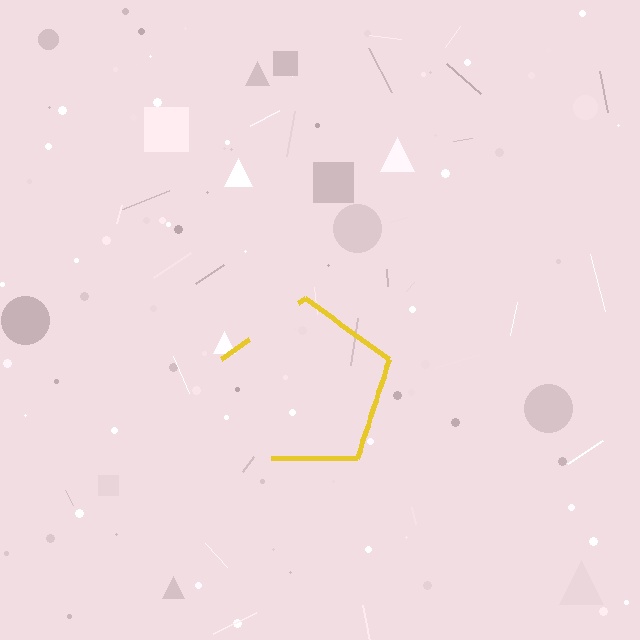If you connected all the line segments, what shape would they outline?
They would outline a pentagon.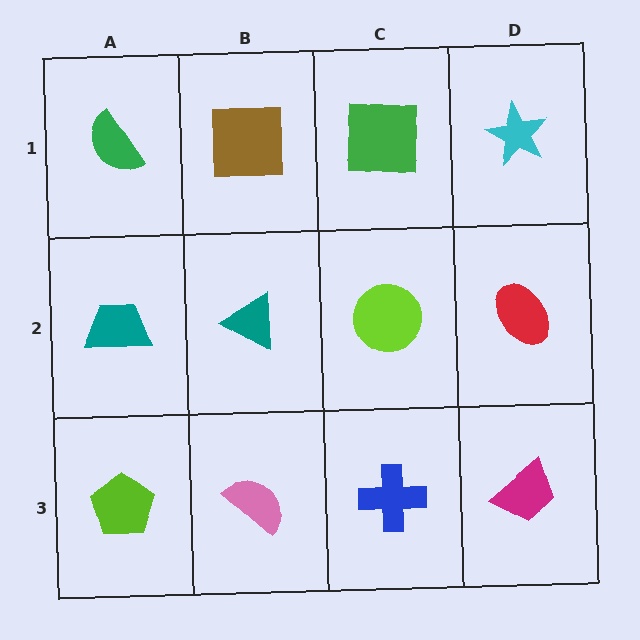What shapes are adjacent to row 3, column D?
A red ellipse (row 2, column D), a blue cross (row 3, column C).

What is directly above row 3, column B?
A teal triangle.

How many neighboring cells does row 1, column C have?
3.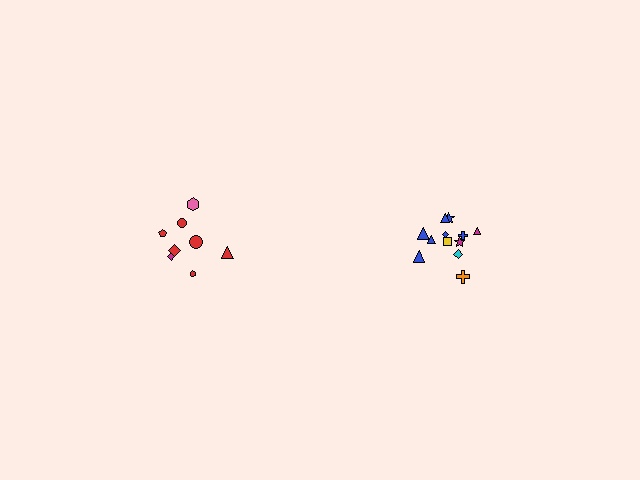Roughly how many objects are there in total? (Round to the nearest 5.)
Roughly 20 objects in total.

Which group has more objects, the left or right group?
The right group.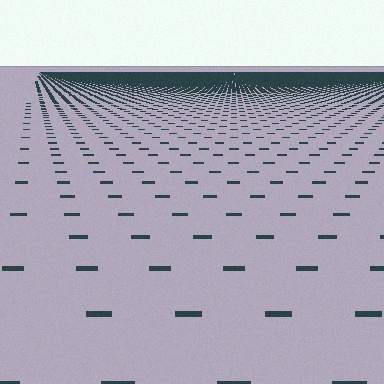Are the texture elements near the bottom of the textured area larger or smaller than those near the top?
Larger. Near the bottom, elements are closer to the viewer and appear at a bigger on-screen size.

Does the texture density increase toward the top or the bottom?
Density increases toward the top.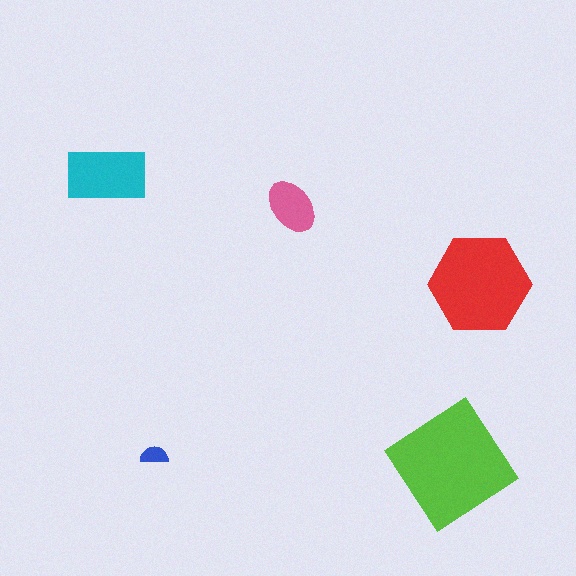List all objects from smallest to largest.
The blue semicircle, the pink ellipse, the cyan rectangle, the red hexagon, the lime diamond.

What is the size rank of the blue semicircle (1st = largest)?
5th.